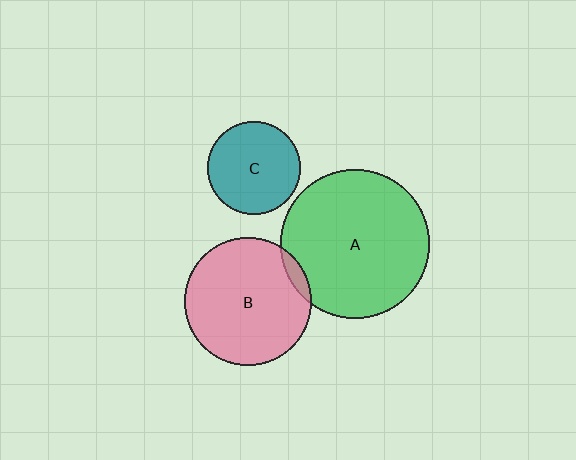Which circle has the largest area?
Circle A (green).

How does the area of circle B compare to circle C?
Approximately 1.9 times.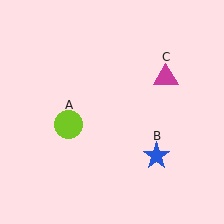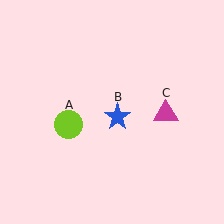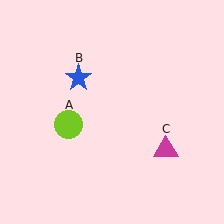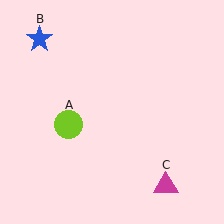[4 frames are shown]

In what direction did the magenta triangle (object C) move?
The magenta triangle (object C) moved down.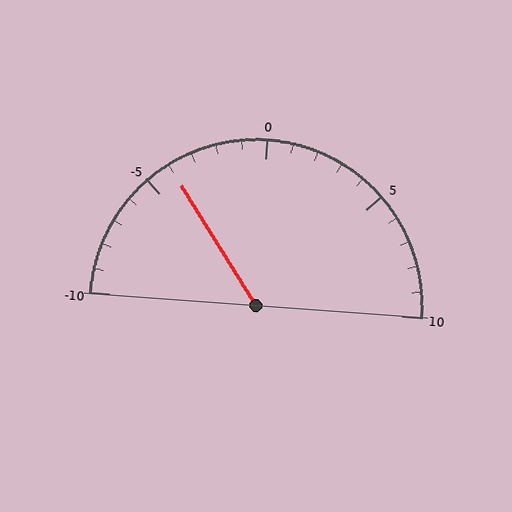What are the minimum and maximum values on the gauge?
The gauge ranges from -10 to 10.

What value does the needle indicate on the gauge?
The needle indicates approximately -4.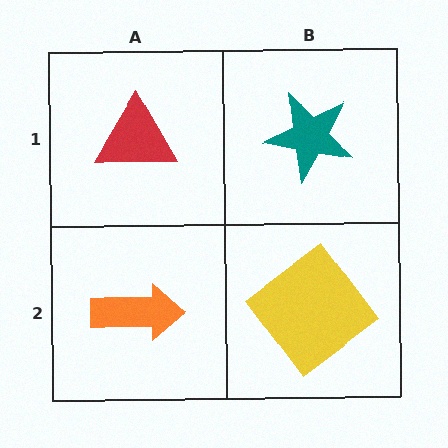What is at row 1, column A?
A red triangle.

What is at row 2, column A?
An orange arrow.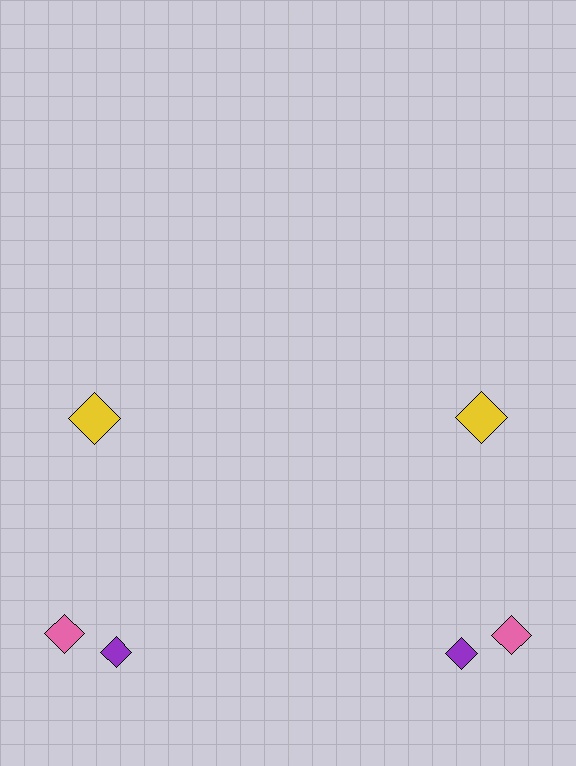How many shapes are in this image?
There are 6 shapes in this image.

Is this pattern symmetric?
Yes, this pattern has bilateral (reflection) symmetry.